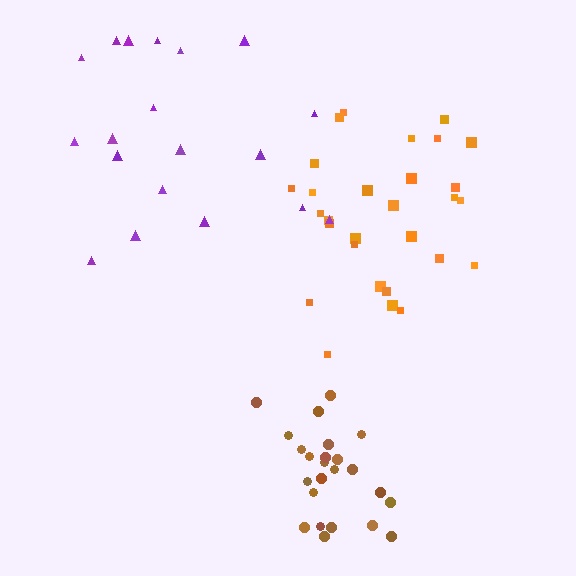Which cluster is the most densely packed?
Brown.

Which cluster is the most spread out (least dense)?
Purple.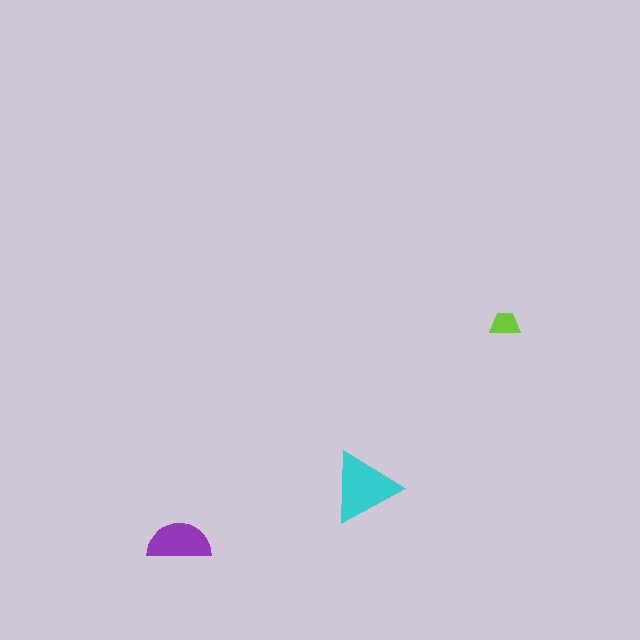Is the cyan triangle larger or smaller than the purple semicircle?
Larger.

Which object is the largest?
The cyan triangle.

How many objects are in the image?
There are 3 objects in the image.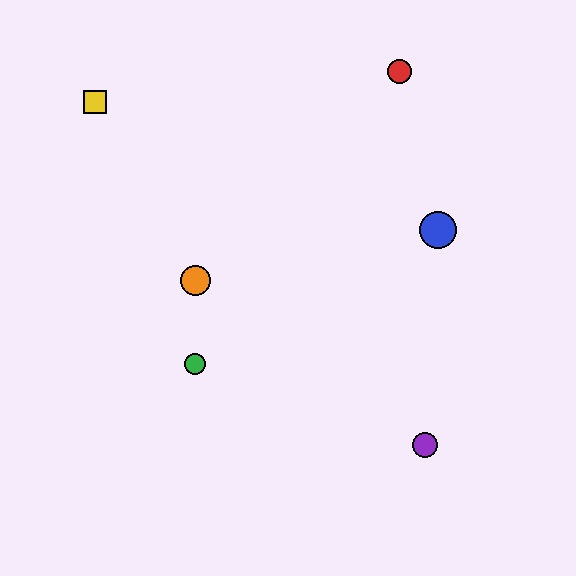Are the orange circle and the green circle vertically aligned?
Yes, both are at x≈195.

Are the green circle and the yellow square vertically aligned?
No, the green circle is at x≈195 and the yellow square is at x≈95.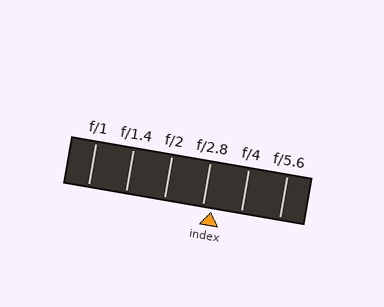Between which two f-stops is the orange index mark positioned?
The index mark is between f/2.8 and f/4.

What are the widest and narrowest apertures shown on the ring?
The widest aperture shown is f/1 and the narrowest is f/5.6.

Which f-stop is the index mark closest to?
The index mark is closest to f/2.8.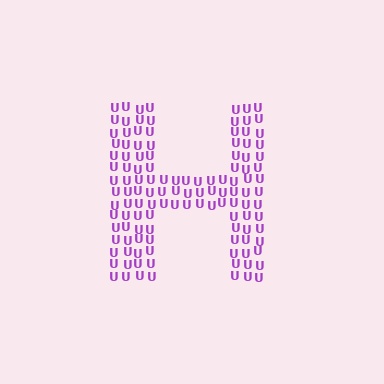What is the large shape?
The large shape is the letter H.